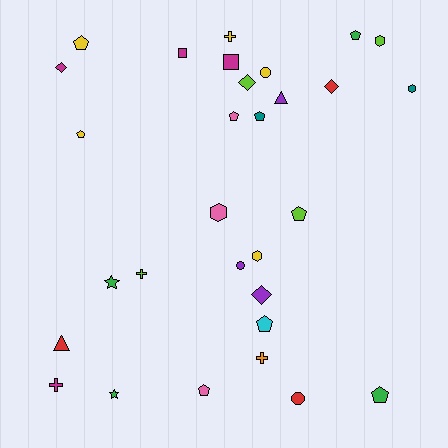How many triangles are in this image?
There are 2 triangles.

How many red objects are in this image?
There are 3 red objects.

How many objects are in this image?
There are 30 objects.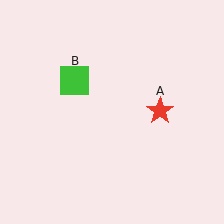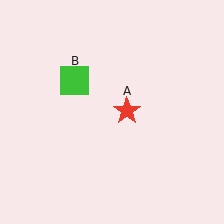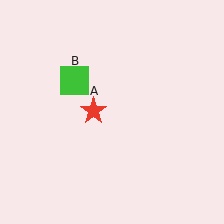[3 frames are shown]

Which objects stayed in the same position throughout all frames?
Green square (object B) remained stationary.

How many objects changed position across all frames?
1 object changed position: red star (object A).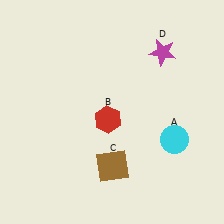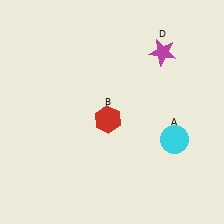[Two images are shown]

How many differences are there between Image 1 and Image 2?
There is 1 difference between the two images.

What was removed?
The brown square (C) was removed in Image 2.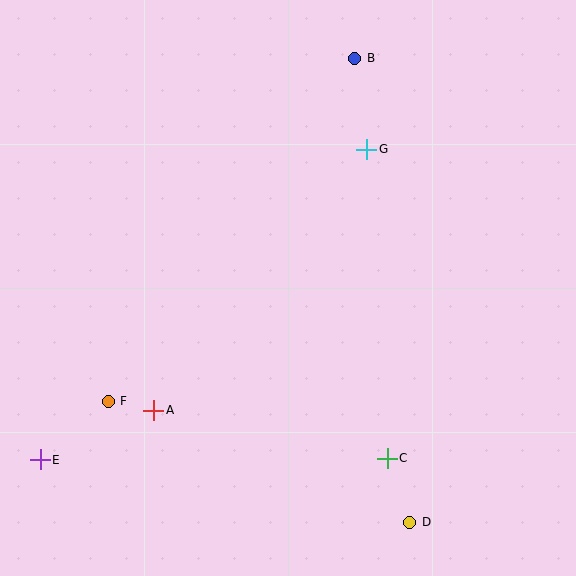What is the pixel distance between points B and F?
The distance between B and F is 422 pixels.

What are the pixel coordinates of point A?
Point A is at (154, 410).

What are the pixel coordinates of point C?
Point C is at (387, 458).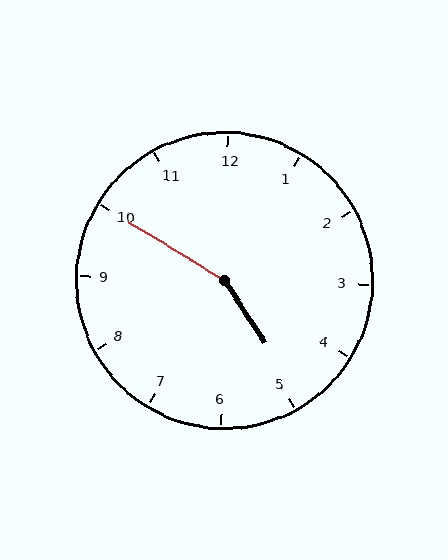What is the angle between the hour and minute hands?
Approximately 155 degrees.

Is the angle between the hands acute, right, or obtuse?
It is obtuse.